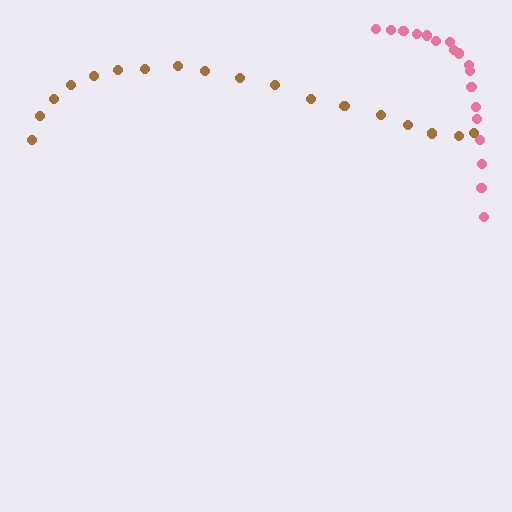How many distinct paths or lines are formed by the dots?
There are 2 distinct paths.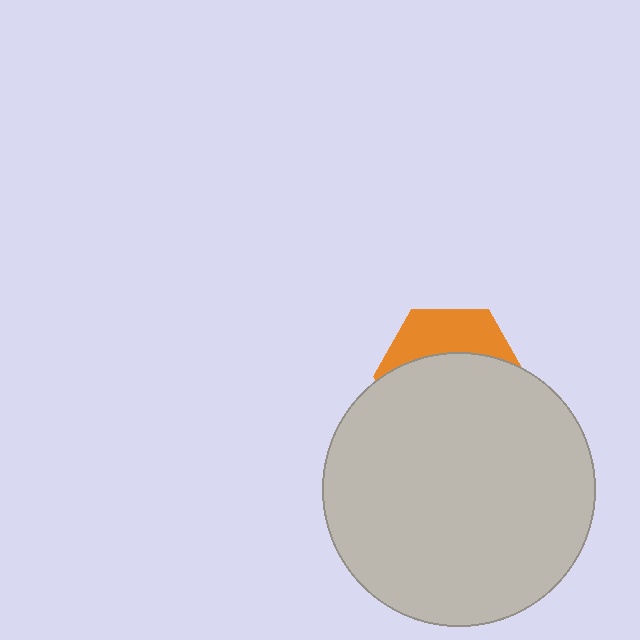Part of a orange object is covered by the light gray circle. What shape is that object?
It is a hexagon.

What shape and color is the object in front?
The object in front is a light gray circle.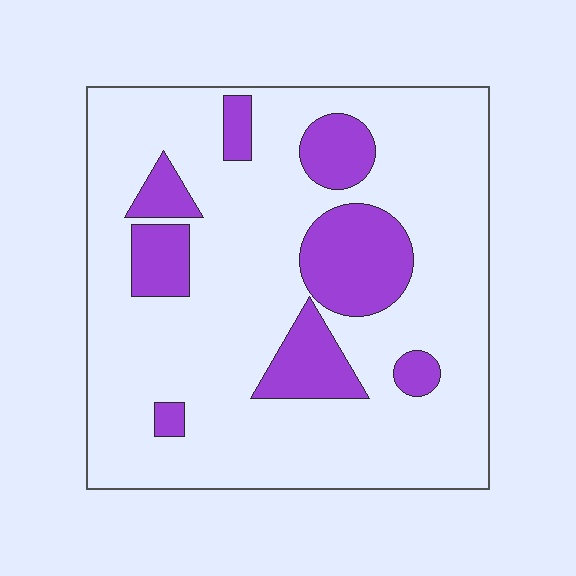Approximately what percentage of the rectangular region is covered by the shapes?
Approximately 20%.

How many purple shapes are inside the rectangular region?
8.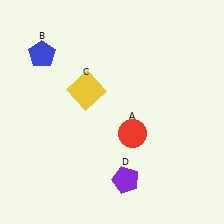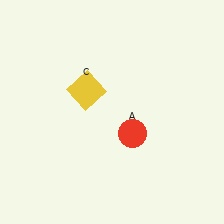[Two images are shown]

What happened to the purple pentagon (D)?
The purple pentagon (D) was removed in Image 2. It was in the bottom-right area of Image 1.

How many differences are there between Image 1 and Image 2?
There are 2 differences between the two images.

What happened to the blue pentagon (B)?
The blue pentagon (B) was removed in Image 2. It was in the top-left area of Image 1.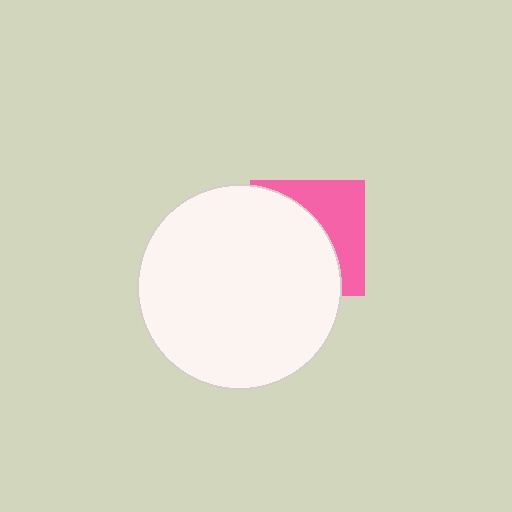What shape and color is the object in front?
The object in front is a white circle.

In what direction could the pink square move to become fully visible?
The pink square could move right. That would shift it out from behind the white circle entirely.